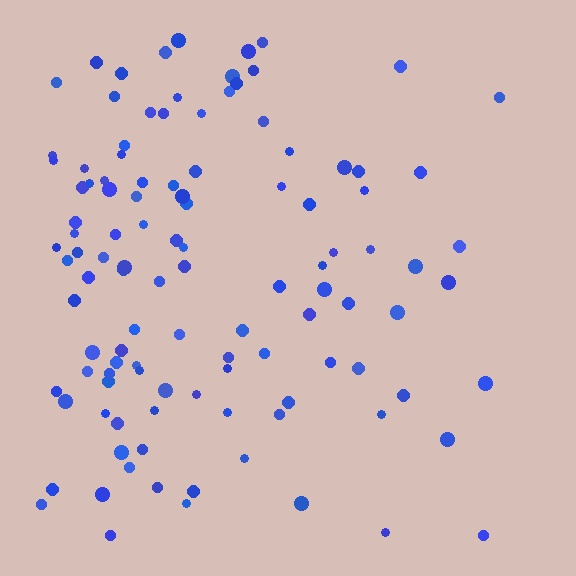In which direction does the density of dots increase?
From right to left, with the left side densest.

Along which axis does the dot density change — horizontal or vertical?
Horizontal.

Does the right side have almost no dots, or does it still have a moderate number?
Still a moderate number, just noticeably fewer than the left.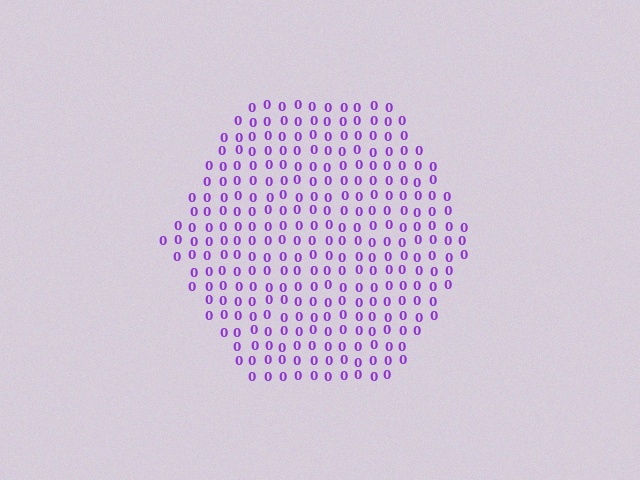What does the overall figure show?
The overall figure shows a hexagon.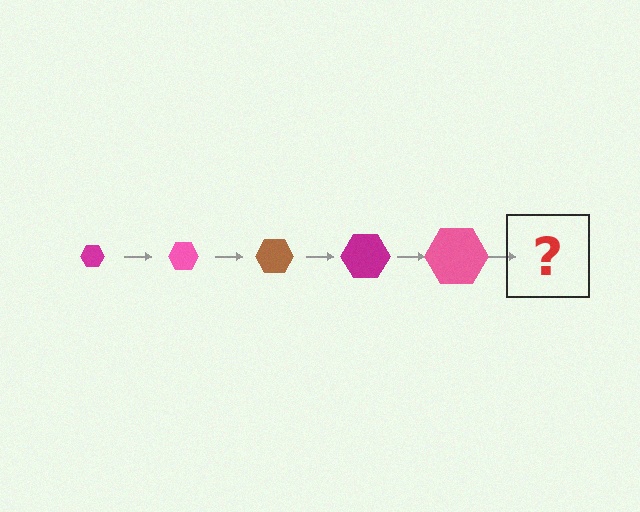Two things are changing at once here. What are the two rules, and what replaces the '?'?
The two rules are that the hexagon grows larger each step and the color cycles through magenta, pink, and brown. The '?' should be a brown hexagon, larger than the previous one.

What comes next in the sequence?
The next element should be a brown hexagon, larger than the previous one.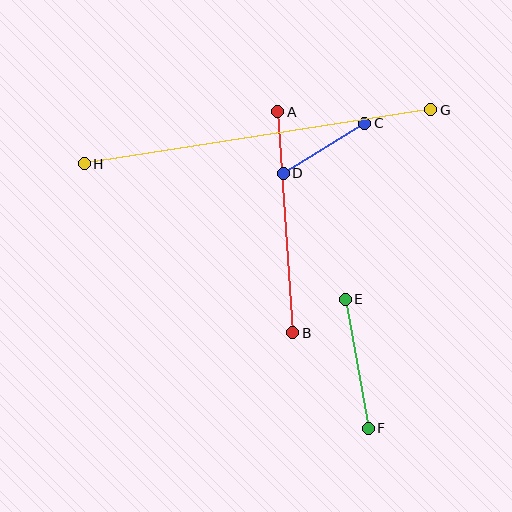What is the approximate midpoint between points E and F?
The midpoint is at approximately (357, 364) pixels.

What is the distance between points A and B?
The distance is approximately 221 pixels.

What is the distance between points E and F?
The distance is approximately 131 pixels.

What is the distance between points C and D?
The distance is approximately 96 pixels.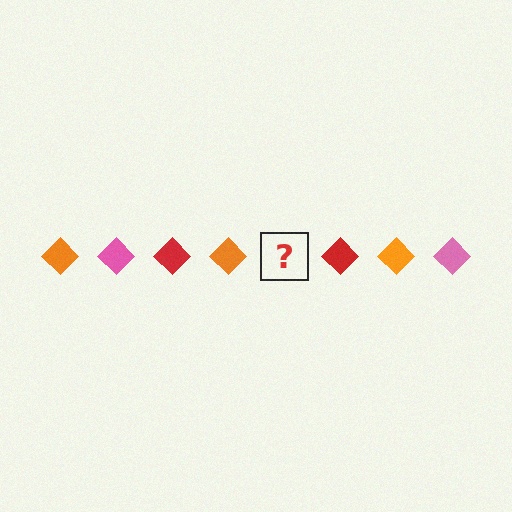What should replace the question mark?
The question mark should be replaced with a pink diamond.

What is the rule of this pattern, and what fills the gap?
The rule is that the pattern cycles through orange, pink, red diamonds. The gap should be filled with a pink diamond.